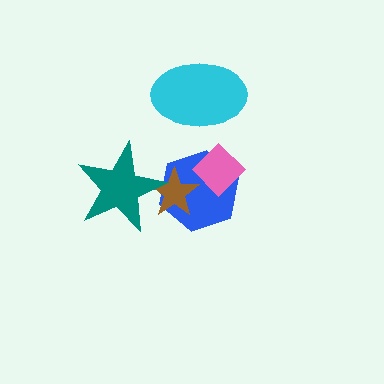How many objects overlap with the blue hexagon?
3 objects overlap with the blue hexagon.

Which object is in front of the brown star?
The teal star is in front of the brown star.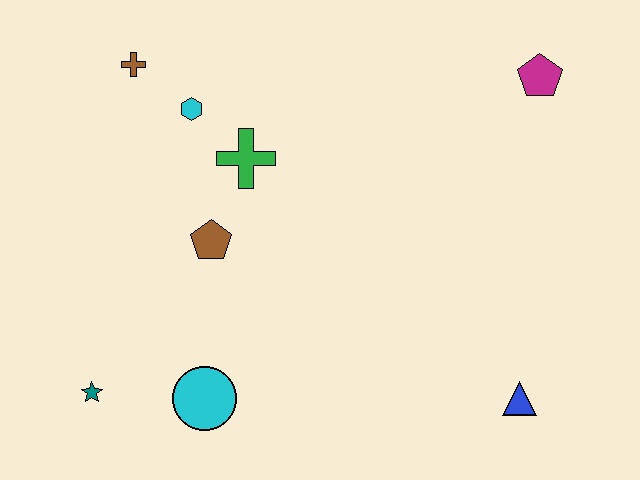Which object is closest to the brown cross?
The cyan hexagon is closest to the brown cross.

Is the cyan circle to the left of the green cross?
Yes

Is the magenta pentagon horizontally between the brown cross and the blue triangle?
No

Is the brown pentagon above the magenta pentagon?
No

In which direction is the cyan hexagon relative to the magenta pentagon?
The cyan hexagon is to the left of the magenta pentagon.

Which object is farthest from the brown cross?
The blue triangle is farthest from the brown cross.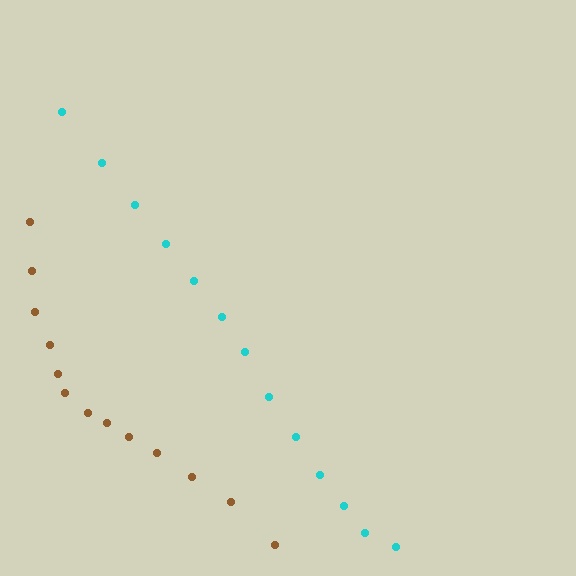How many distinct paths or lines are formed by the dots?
There are 2 distinct paths.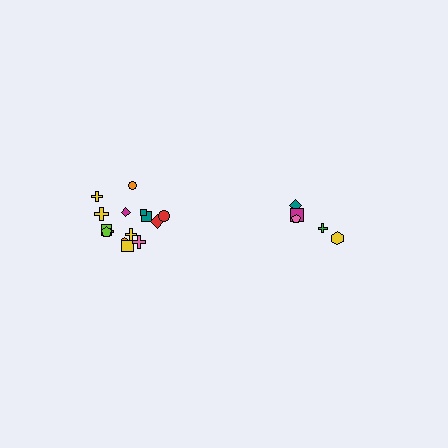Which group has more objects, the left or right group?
The left group.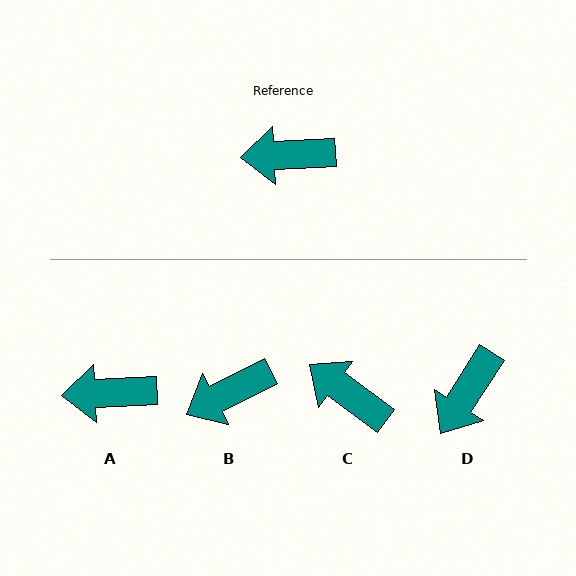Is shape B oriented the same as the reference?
No, it is off by about 24 degrees.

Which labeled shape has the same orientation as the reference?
A.